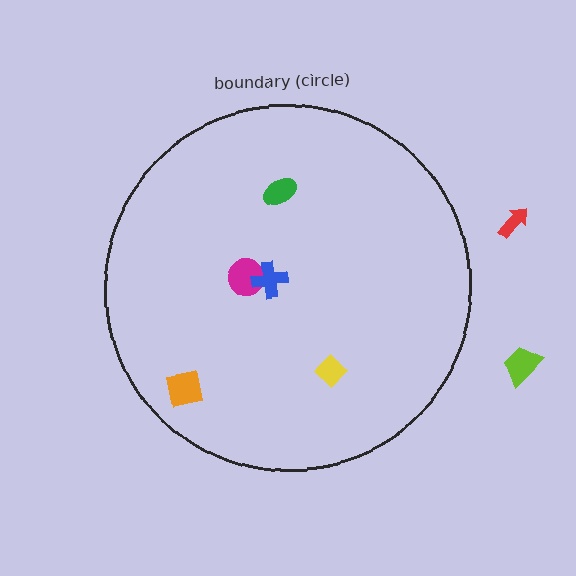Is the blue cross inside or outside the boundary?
Inside.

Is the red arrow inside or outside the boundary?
Outside.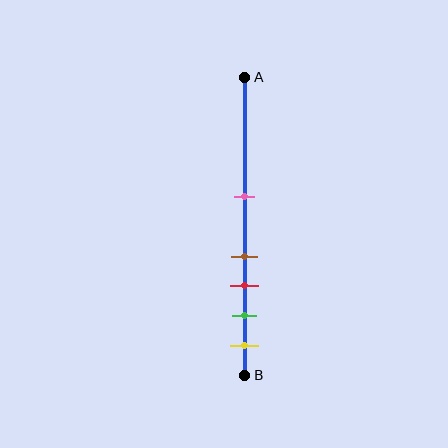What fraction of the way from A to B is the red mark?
The red mark is approximately 70% (0.7) of the way from A to B.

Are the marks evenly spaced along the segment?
No, the marks are not evenly spaced.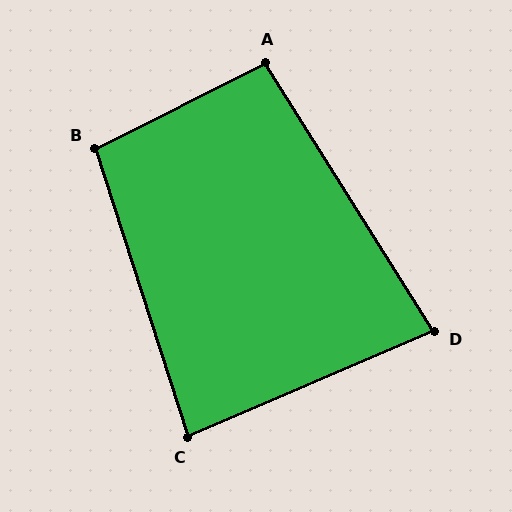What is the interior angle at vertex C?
Approximately 85 degrees (acute).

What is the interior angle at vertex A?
Approximately 95 degrees (obtuse).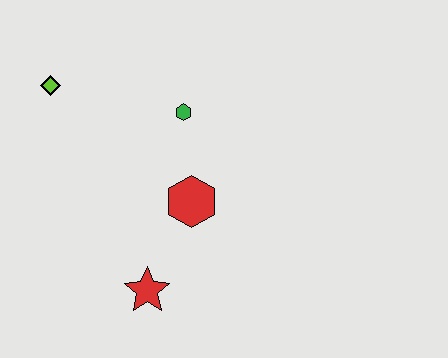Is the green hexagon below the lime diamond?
Yes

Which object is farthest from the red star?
The lime diamond is farthest from the red star.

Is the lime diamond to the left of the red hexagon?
Yes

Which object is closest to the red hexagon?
The green hexagon is closest to the red hexagon.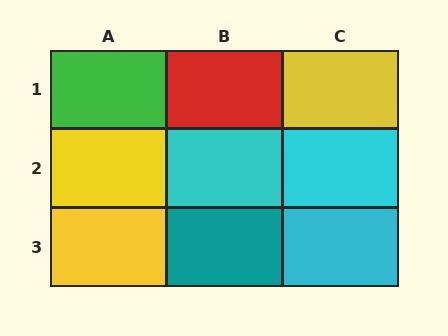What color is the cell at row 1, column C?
Yellow.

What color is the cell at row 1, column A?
Green.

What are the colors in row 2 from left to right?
Yellow, cyan, cyan.